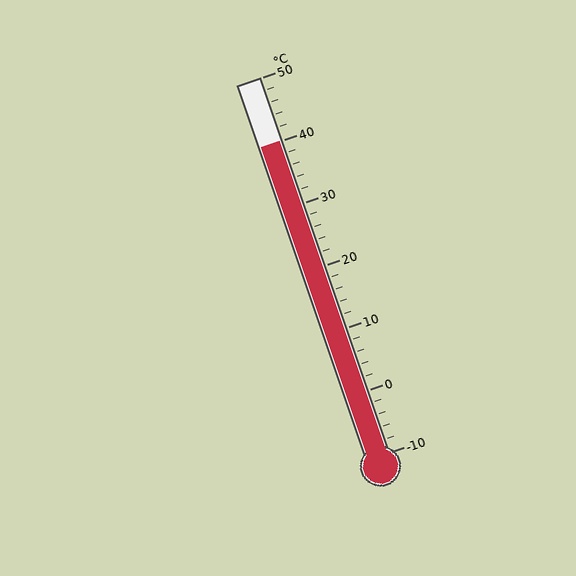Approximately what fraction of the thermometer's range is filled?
The thermometer is filled to approximately 85% of its range.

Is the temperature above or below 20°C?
The temperature is above 20°C.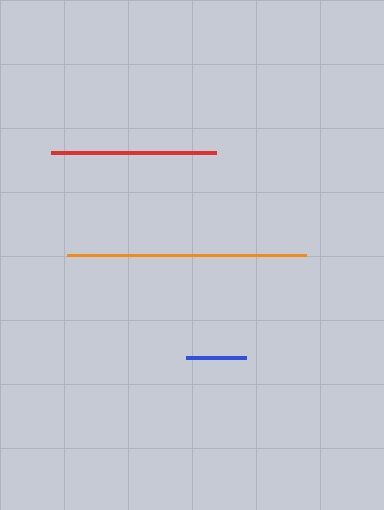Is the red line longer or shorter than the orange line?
The orange line is longer than the red line.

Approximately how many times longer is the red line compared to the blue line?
The red line is approximately 2.8 times the length of the blue line.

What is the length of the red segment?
The red segment is approximately 165 pixels long.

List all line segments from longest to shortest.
From longest to shortest: orange, red, blue.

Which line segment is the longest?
The orange line is the longest at approximately 239 pixels.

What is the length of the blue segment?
The blue segment is approximately 60 pixels long.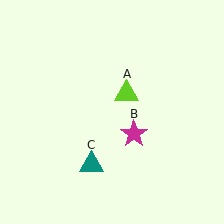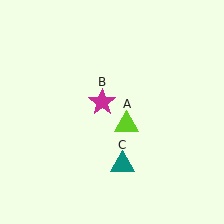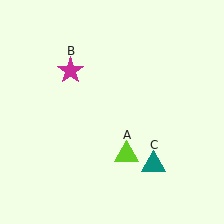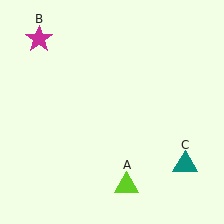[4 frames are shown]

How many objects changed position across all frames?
3 objects changed position: lime triangle (object A), magenta star (object B), teal triangle (object C).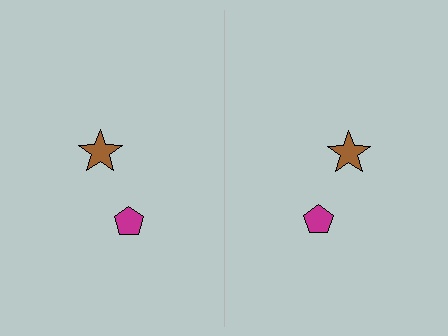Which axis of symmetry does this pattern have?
The pattern has a vertical axis of symmetry running through the center of the image.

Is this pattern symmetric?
Yes, this pattern has bilateral (reflection) symmetry.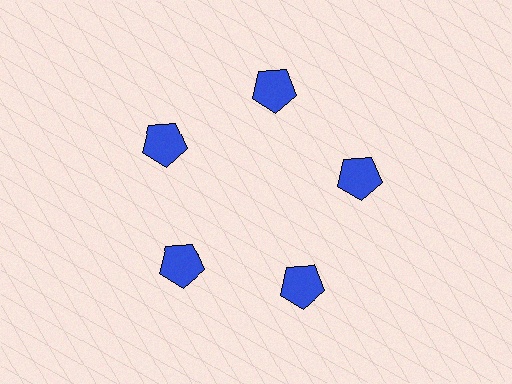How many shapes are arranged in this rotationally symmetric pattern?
There are 5 shapes, arranged in 5 groups of 1.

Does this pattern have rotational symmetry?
Yes, this pattern has 5-fold rotational symmetry. It looks the same after rotating 72 degrees around the center.